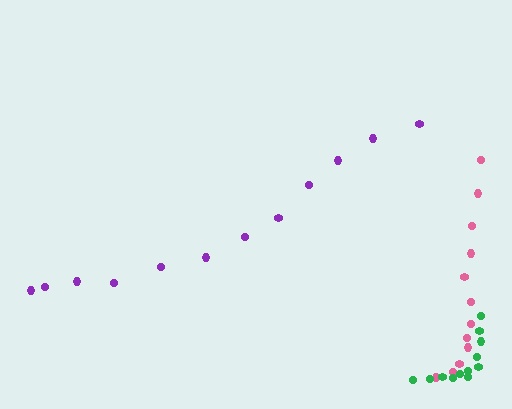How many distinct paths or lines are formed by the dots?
There are 3 distinct paths.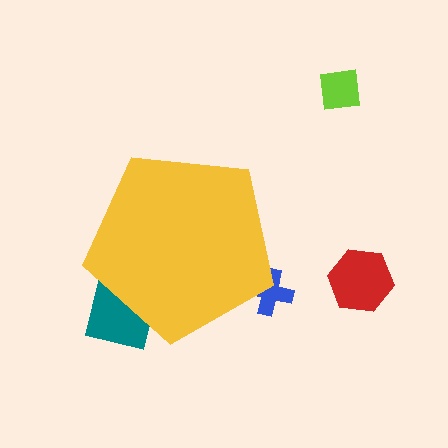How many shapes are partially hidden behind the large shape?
2 shapes are partially hidden.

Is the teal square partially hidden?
Yes, the teal square is partially hidden behind the yellow pentagon.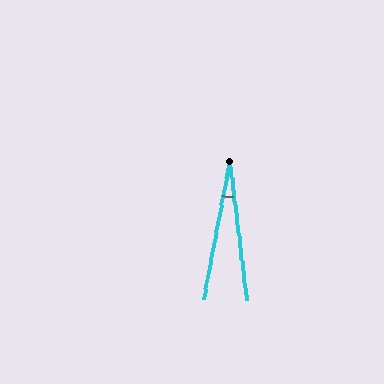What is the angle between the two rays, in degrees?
Approximately 18 degrees.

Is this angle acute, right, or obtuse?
It is acute.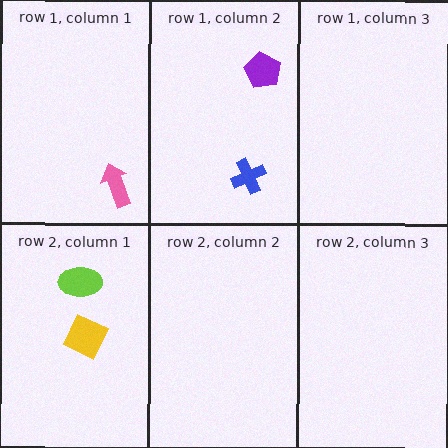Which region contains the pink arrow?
The row 1, column 1 region.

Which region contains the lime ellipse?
The row 2, column 1 region.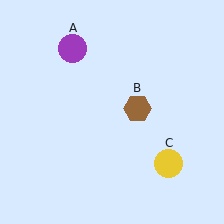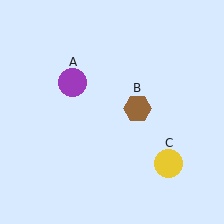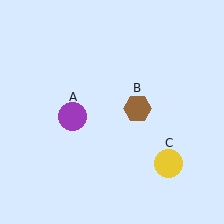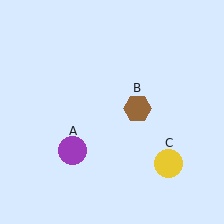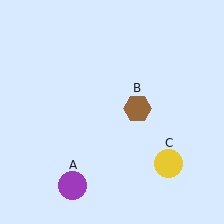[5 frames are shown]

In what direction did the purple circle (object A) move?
The purple circle (object A) moved down.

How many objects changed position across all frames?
1 object changed position: purple circle (object A).